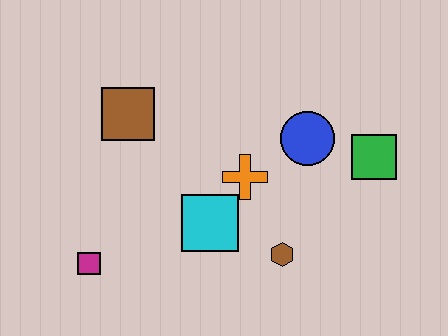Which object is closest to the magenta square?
The cyan square is closest to the magenta square.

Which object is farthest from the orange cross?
The magenta square is farthest from the orange cross.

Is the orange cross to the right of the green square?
No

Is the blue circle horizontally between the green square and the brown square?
Yes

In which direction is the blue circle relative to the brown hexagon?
The blue circle is above the brown hexagon.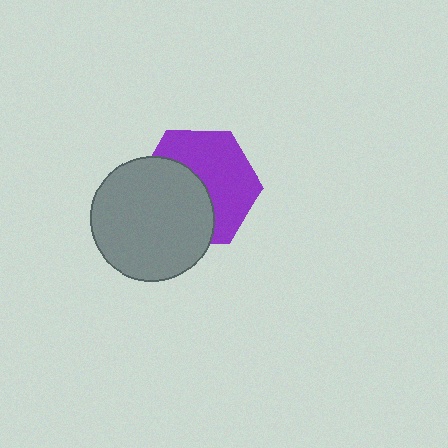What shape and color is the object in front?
The object in front is a gray circle.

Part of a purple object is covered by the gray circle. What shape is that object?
It is a hexagon.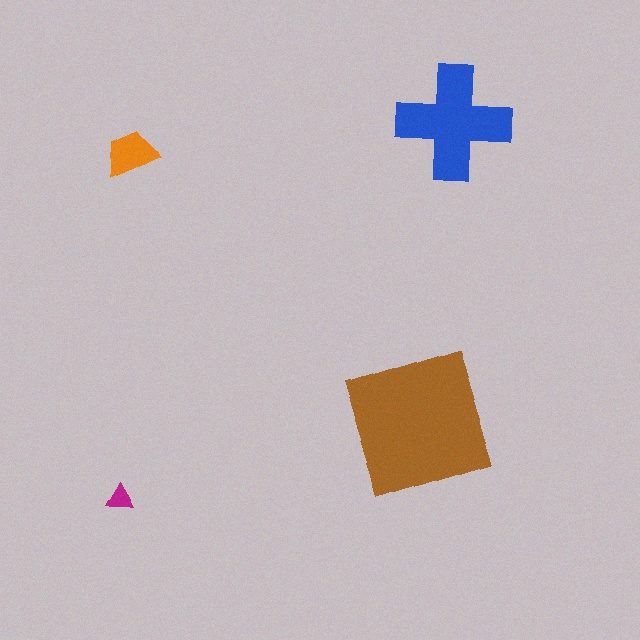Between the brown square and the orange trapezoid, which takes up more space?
The brown square.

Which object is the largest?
The brown square.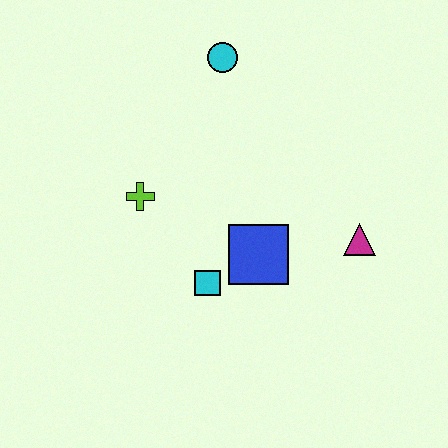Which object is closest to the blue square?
The cyan square is closest to the blue square.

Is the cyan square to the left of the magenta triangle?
Yes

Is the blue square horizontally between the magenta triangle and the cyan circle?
Yes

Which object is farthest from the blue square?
The cyan circle is farthest from the blue square.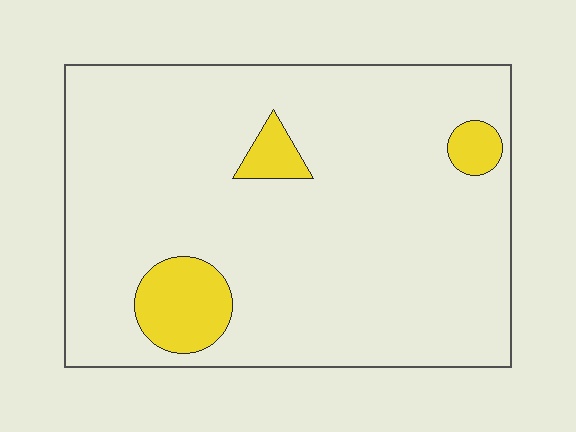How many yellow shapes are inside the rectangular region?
3.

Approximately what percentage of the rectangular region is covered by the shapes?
Approximately 10%.